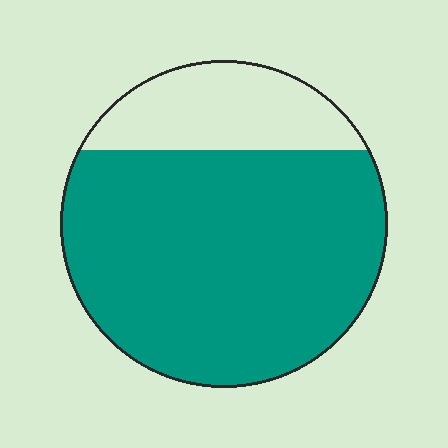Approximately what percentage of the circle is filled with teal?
Approximately 80%.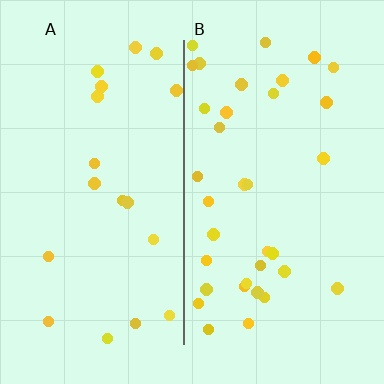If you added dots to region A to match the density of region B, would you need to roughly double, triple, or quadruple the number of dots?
Approximately double.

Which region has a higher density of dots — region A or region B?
B (the right).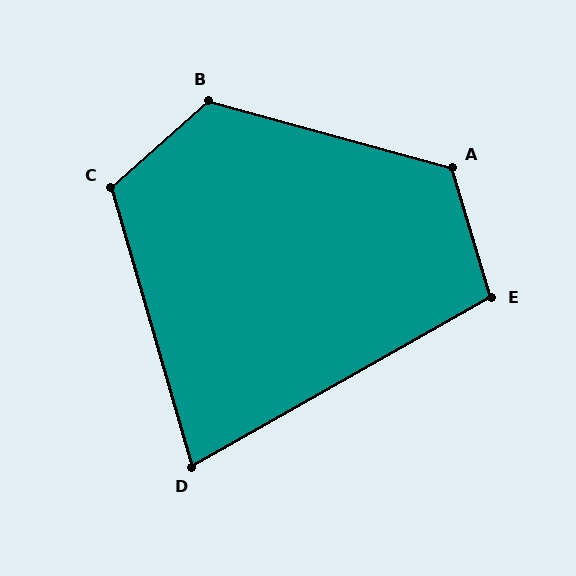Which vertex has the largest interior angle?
B, at approximately 123 degrees.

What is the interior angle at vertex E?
Approximately 103 degrees (obtuse).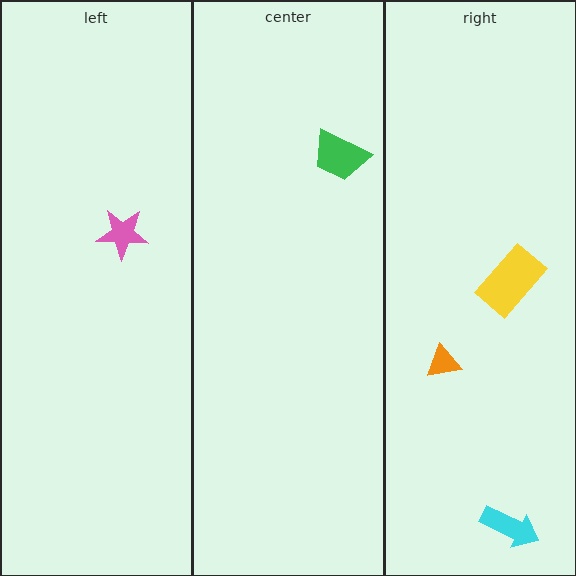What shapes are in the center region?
The green trapezoid.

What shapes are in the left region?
The pink star.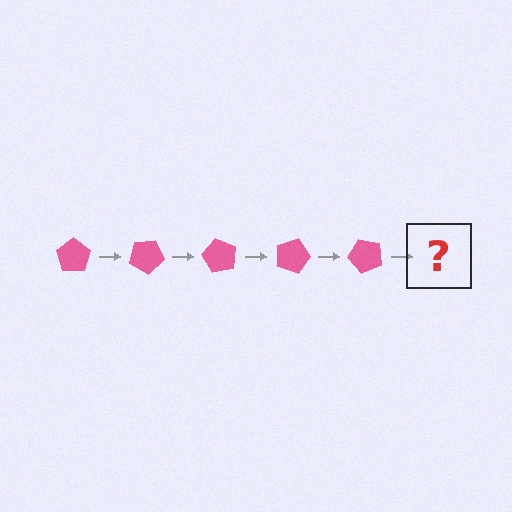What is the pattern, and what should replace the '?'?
The pattern is that the pentagon rotates 30 degrees each step. The '?' should be a pink pentagon rotated 150 degrees.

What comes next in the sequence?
The next element should be a pink pentagon rotated 150 degrees.